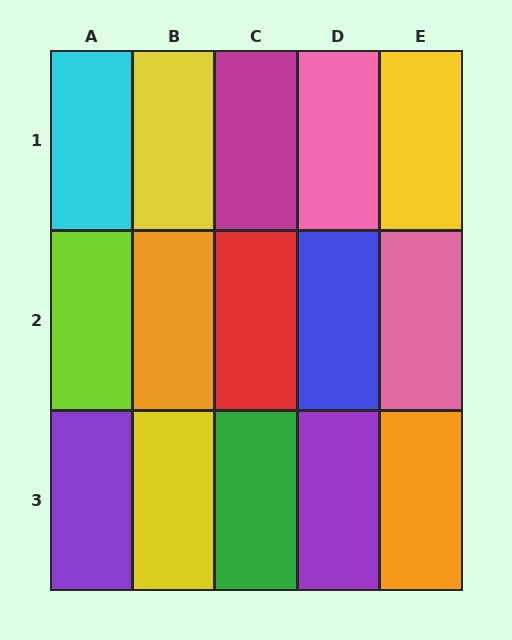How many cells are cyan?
1 cell is cyan.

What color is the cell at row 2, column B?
Orange.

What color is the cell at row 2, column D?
Blue.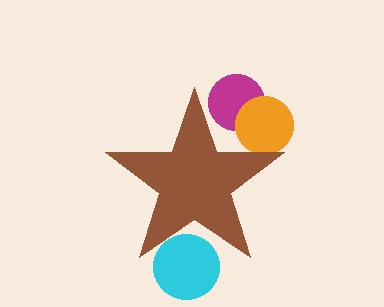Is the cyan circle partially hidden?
Yes, the cyan circle is partially hidden behind the brown star.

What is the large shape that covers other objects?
A brown star.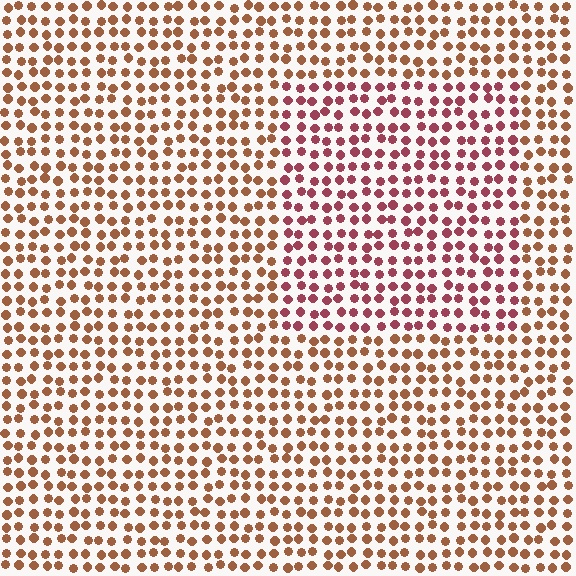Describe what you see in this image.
The image is filled with small brown elements in a uniform arrangement. A rectangle-shaped region is visible where the elements are tinted to a slightly different hue, forming a subtle color boundary.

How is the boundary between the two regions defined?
The boundary is defined purely by a slight shift in hue (about 36 degrees). Spacing, size, and orientation are identical on both sides.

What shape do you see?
I see a rectangle.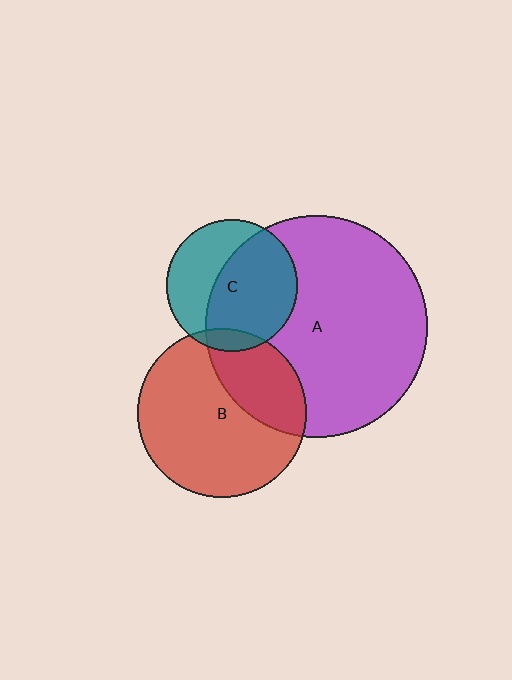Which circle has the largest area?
Circle A (purple).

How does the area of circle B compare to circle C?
Approximately 1.7 times.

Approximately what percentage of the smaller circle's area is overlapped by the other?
Approximately 10%.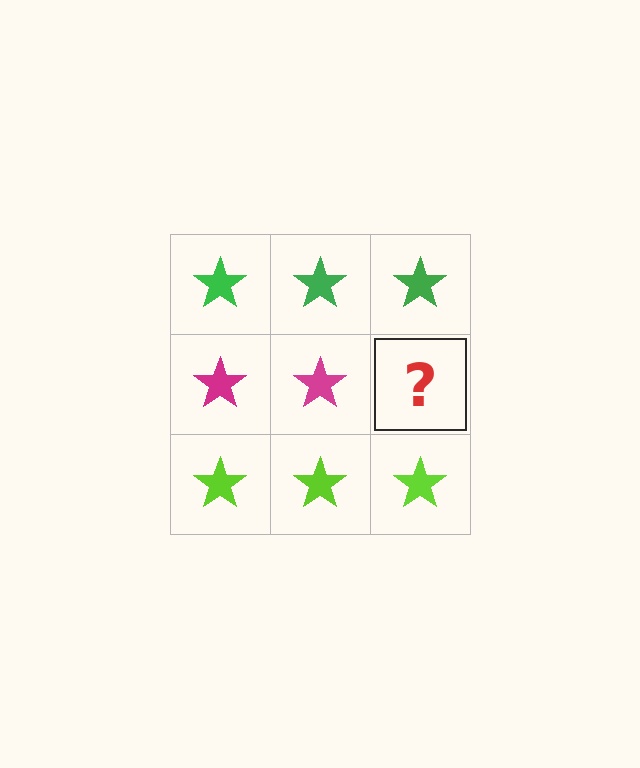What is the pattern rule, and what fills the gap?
The rule is that each row has a consistent color. The gap should be filled with a magenta star.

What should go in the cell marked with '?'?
The missing cell should contain a magenta star.